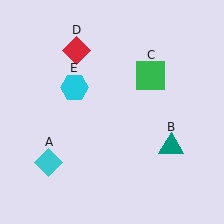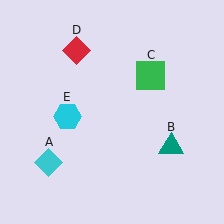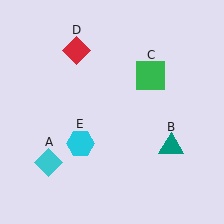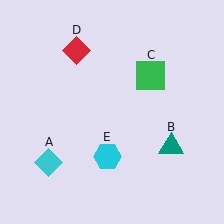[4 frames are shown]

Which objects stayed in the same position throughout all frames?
Cyan diamond (object A) and teal triangle (object B) and green square (object C) and red diamond (object D) remained stationary.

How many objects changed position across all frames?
1 object changed position: cyan hexagon (object E).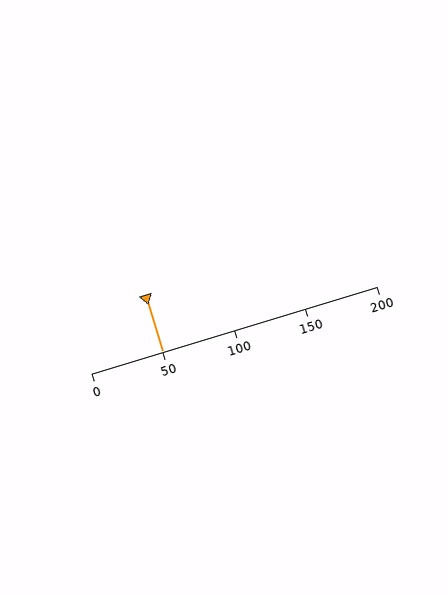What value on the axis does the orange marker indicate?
The marker indicates approximately 50.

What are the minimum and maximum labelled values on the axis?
The axis runs from 0 to 200.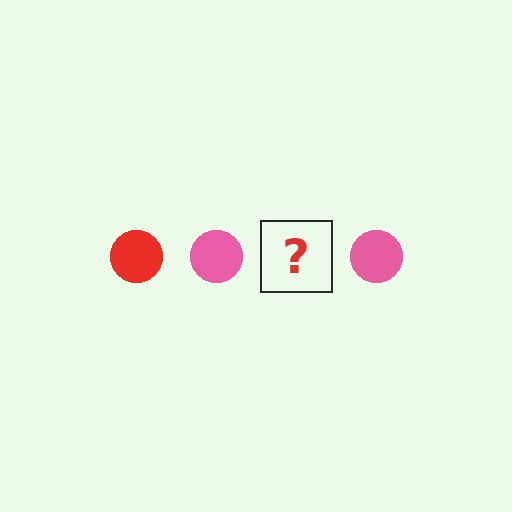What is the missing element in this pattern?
The missing element is a red circle.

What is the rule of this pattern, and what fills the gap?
The rule is that the pattern cycles through red, pink circles. The gap should be filled with a red circle.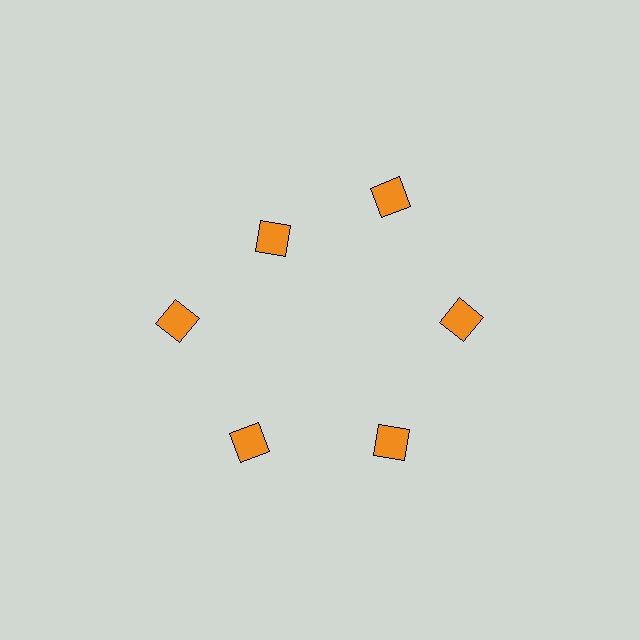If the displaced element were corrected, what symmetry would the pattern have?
It would have 6-fold rotational symmetry — the pattern would map onto itself every 60 degrees.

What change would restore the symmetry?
The symmetry would be restored by moving it outward, back onto the ring so that all 6 squares sit at equal angles and equal distance from the center.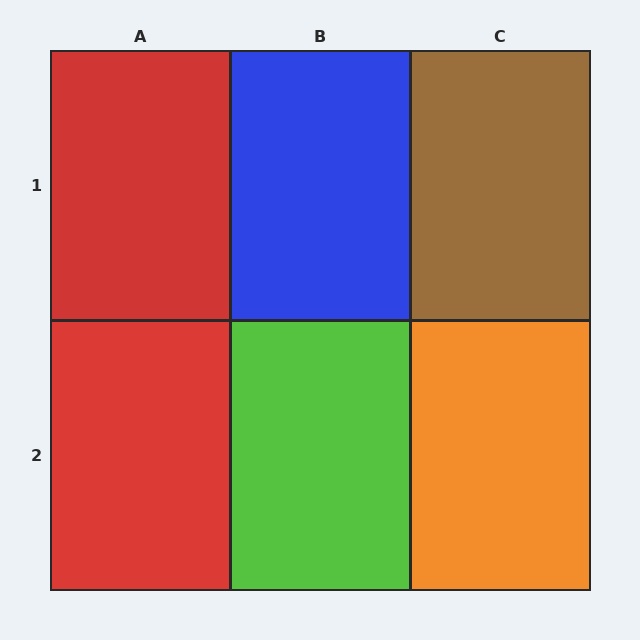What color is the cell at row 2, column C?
Orange.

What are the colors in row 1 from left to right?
Red, blue, brown.